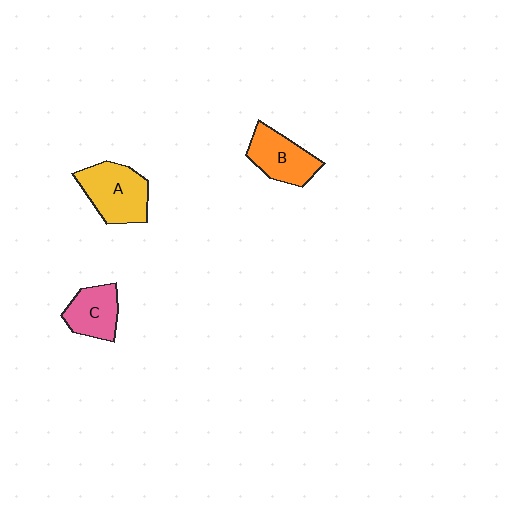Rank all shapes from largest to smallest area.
From largest to smallest: A (yellow), B (orange), C (pink).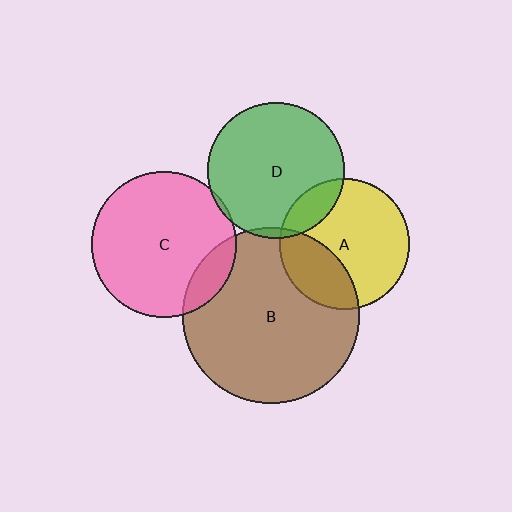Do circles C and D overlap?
Yes.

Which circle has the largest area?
Circle B (brown).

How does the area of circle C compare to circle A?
Approximately 1.3 times.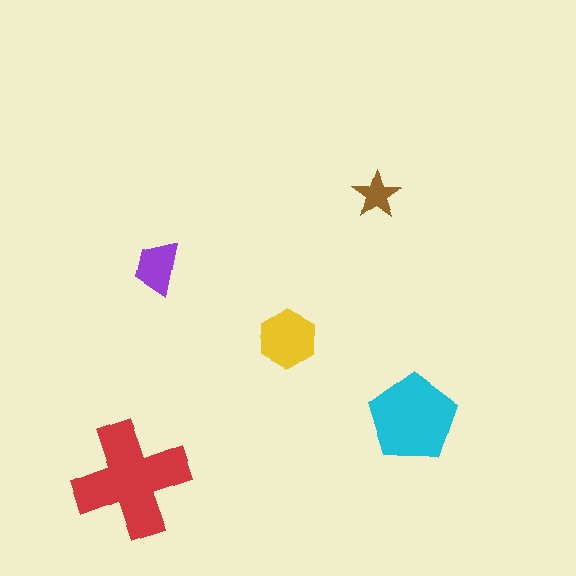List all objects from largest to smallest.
The red cross, the cyan pentagon, the yellow hexagon, the purple trapezoid, the brown star.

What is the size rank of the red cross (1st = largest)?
1st.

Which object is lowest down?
The red cross is bottommost.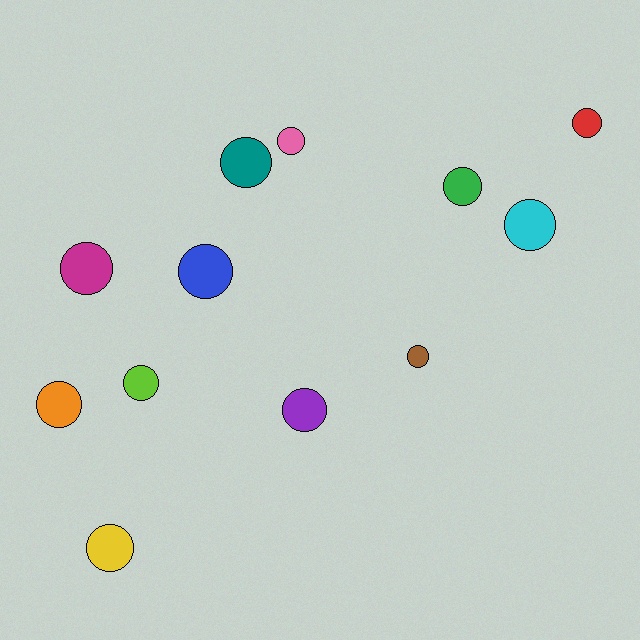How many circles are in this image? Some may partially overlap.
There are 12 circles.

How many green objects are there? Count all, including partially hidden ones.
There is 1 green object.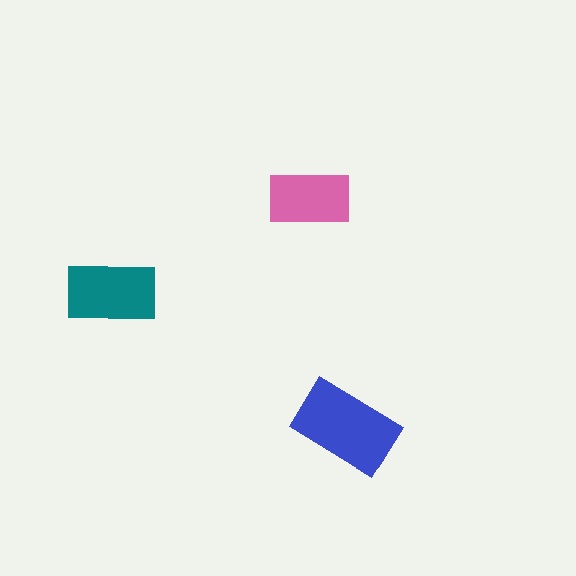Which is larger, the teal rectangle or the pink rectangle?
The teal one.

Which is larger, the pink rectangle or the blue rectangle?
The blue one.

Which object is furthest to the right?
The blue rectangle is rightmost.